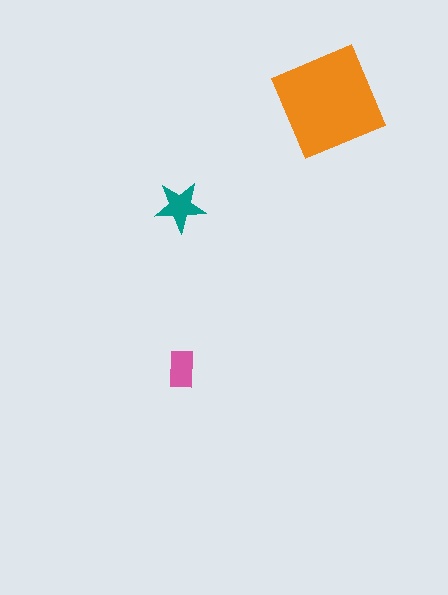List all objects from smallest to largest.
The pink rectangle, the teal star, the orange square.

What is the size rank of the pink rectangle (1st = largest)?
3rd.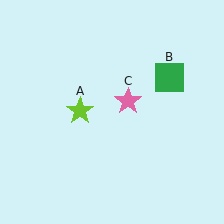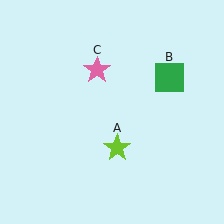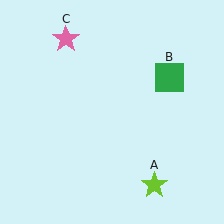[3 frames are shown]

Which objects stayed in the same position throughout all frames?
Green square (object B) remained stationary.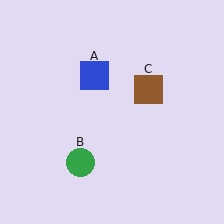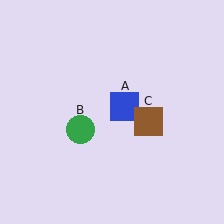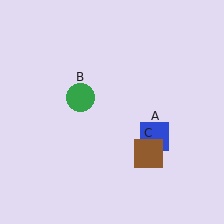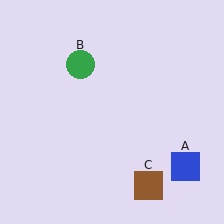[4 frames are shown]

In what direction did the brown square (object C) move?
The brown square (object C) moved down.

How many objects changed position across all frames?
3 objects changed position: blue square (object A), green circle (object B), brown square (object C).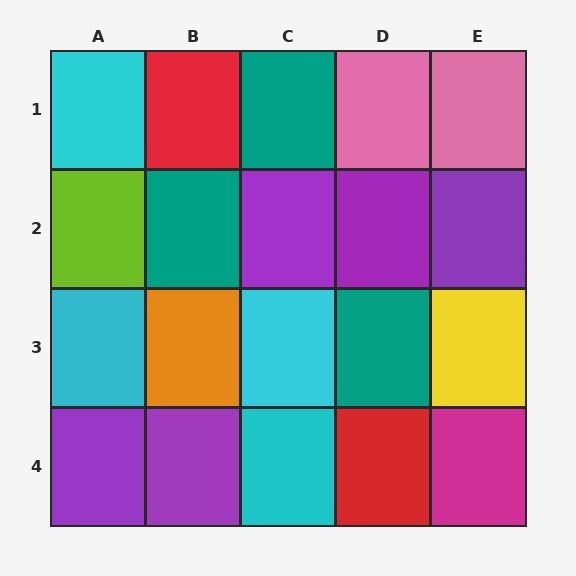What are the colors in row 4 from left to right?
Purple, purple, cyan, red, magenta.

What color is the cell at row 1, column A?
Cyan.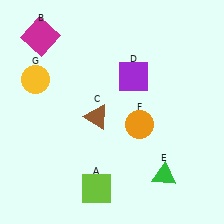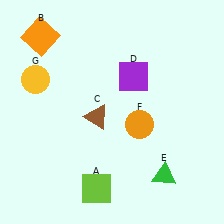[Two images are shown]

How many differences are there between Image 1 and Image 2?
There is 1 difference between the two images.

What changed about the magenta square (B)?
In Image 1, B is magenta. In Image 2, it changed to orange.